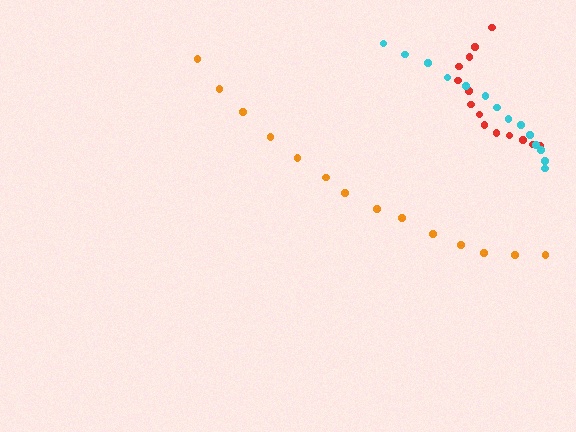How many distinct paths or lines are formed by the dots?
There are 3 distinct paths.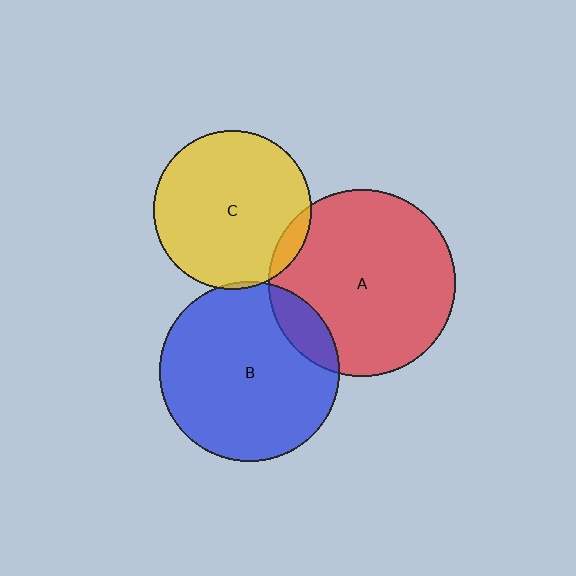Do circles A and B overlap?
Yes.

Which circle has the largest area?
Circle A (red).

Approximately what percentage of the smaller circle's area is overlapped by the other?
Approximately 15%.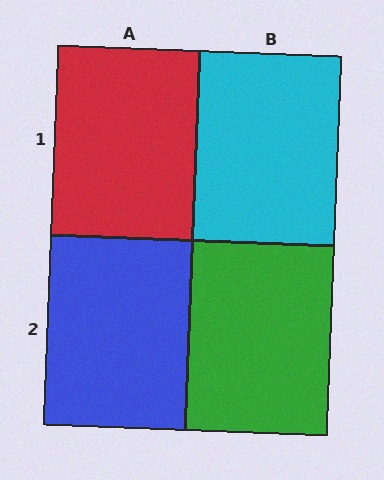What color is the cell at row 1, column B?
Cyan.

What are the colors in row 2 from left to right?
Blue, green.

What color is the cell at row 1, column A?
Red.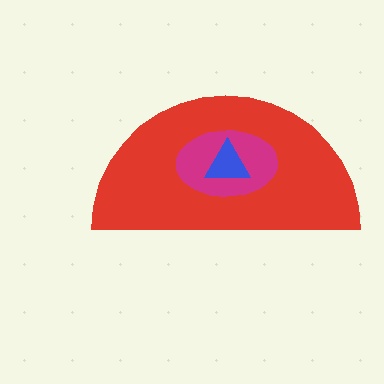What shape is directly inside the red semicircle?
The magenta ellipse.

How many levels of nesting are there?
3.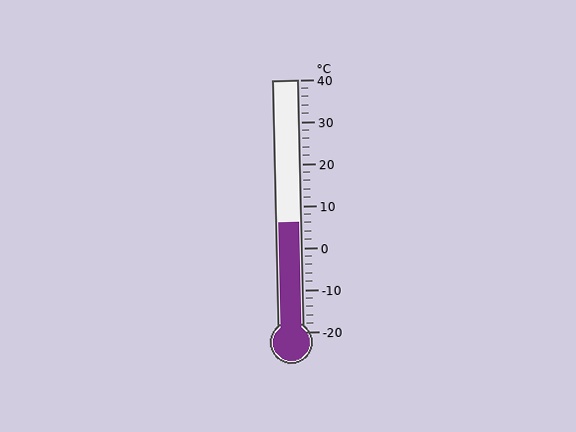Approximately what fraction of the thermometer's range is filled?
The thermometer is filled to approximately 45% of its range.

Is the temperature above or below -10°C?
The temperature is above -10°C.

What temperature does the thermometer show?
The thermometer shows approximately 6°C.